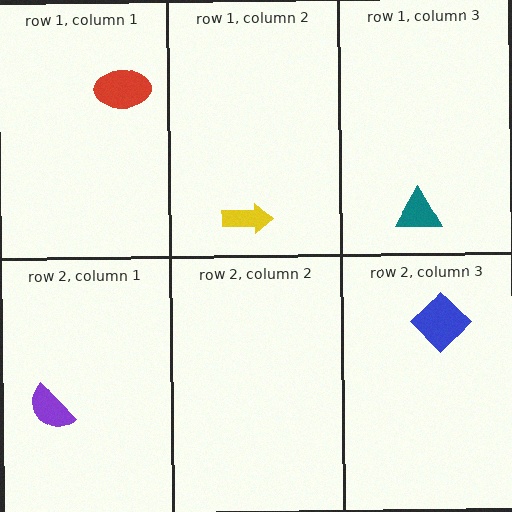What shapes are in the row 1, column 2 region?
The yellow arrow.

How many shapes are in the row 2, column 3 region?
1.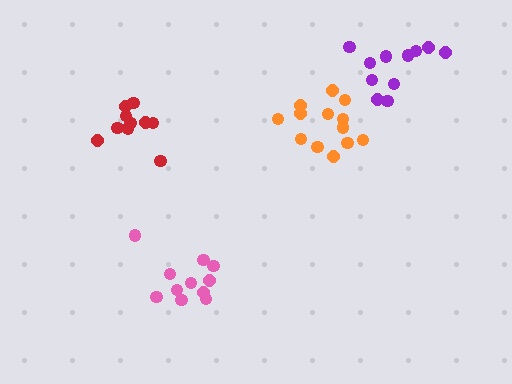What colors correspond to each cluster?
The clusters are colored: red, pink, orange, purple.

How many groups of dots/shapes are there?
There are 4 groups.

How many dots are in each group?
Group 1: 11 dots, Group 2: 11 dots, Group 3: 13 dots, Group 4: 11 dots (46 total).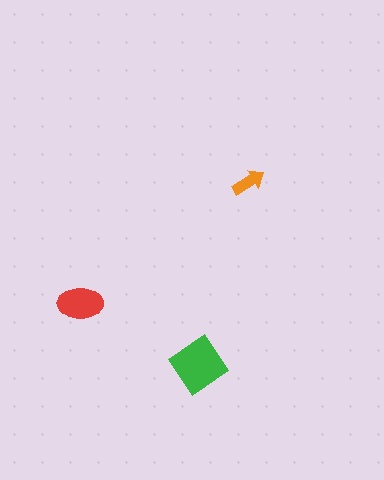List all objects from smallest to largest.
The orange arrow, the red ellipse, the green diamond.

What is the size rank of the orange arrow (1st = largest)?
3rd.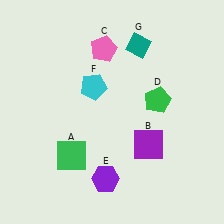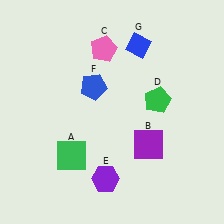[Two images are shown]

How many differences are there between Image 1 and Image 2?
There are 2 differences between the two images.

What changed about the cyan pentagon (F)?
In Image 1, F is cyan. In Image 2, it changed to blue.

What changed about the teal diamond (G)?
In Image 1, G is teal. In Image 2, it changed to blue.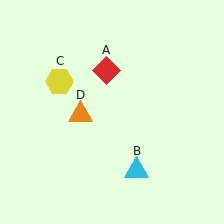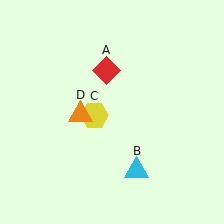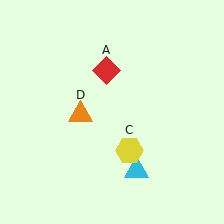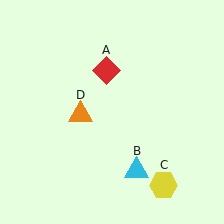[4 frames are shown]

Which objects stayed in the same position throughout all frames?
Red diamond (object A) and cyan triangle (object B) and orange triangle (object D) remained stationary.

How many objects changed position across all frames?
1 object changed position: yellow hexagon (object C).